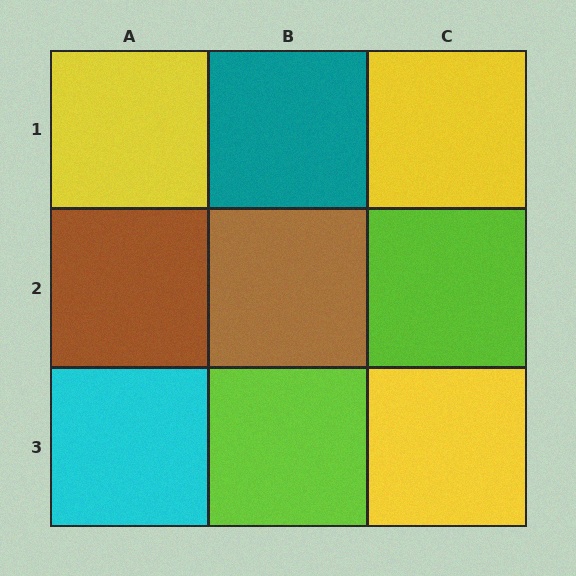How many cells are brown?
2 cells are brown.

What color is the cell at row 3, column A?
Cyan.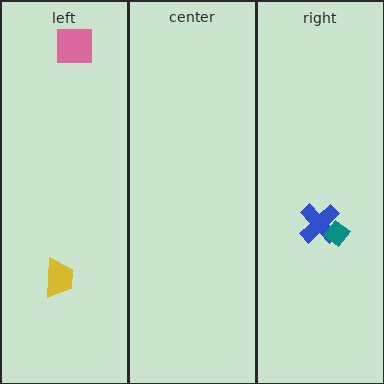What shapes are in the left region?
The pink square, the yellow trapezoid.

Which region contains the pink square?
The left region.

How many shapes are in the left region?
2.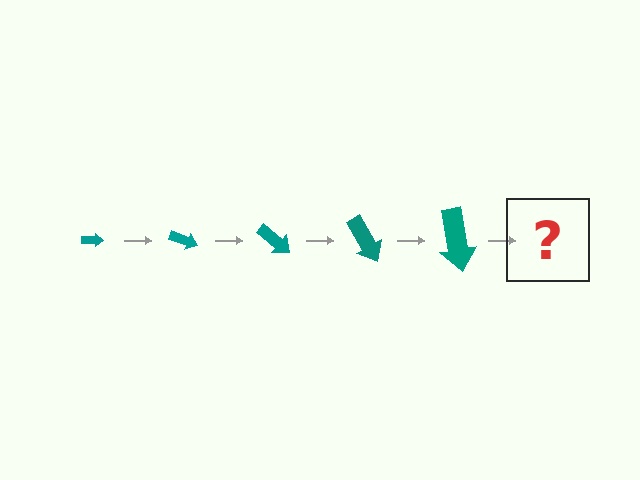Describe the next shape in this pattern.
It should be an arrow, larger than the previous one and rotated 100 degrees from the start.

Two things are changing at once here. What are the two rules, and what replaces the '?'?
The two rules are that the arrow grows larger each step and it rotates 20 degrees each step. The '?' should be an arrow, larger than the previous one and rotated 100 degrees from the start.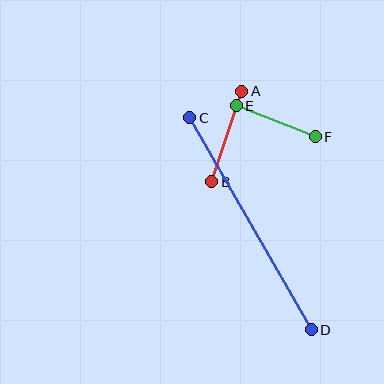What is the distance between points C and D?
The distance is approximately 244 pixels.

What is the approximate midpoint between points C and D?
The midpoint is at approximately (251, 224) pixels.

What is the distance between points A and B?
The distance is approximately 95 pixels.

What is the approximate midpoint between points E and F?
The midpoint is at approximately (276, 121) pixels.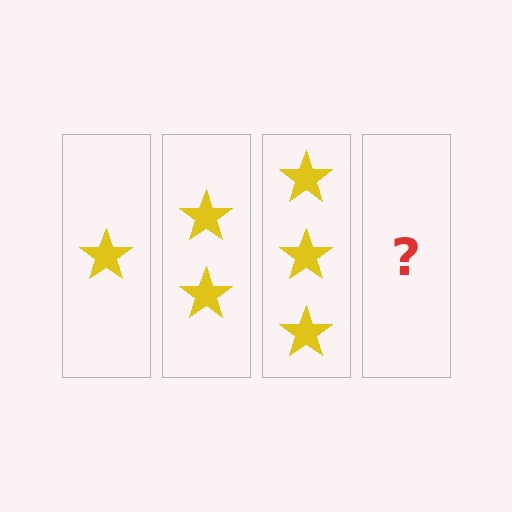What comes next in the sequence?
The next element should be 4 stars.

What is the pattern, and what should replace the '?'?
The pattern is that each step adds one more star. The '?' should be 4 stars.